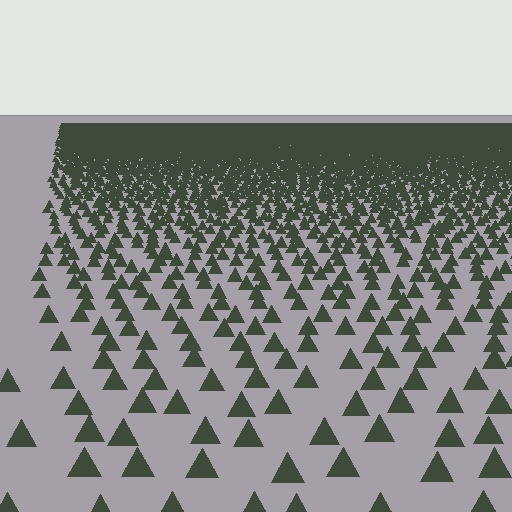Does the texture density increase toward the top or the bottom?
Density increases toward the top.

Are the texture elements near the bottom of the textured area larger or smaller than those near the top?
Larger. Near the bottom, elements are closer to the viewer and appear at a bigger on-screen size.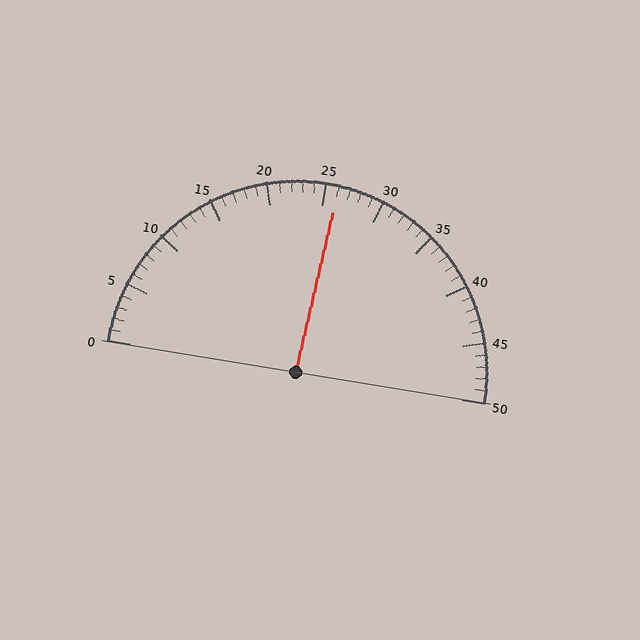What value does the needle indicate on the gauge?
The needle indicates approximately 26.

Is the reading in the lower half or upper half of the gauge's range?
The reading is in the upper half of the range (0 to 50).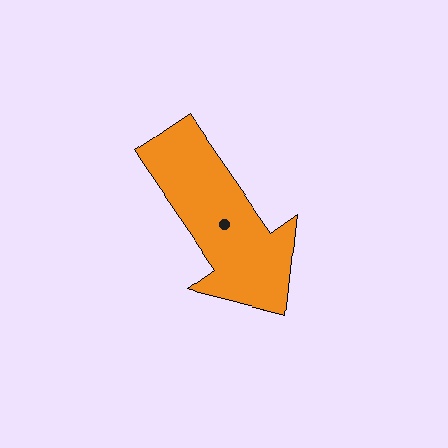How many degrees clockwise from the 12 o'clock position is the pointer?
Approximately 145 degrees.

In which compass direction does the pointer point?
Southeast.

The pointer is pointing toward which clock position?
Roughly 5 o'clock.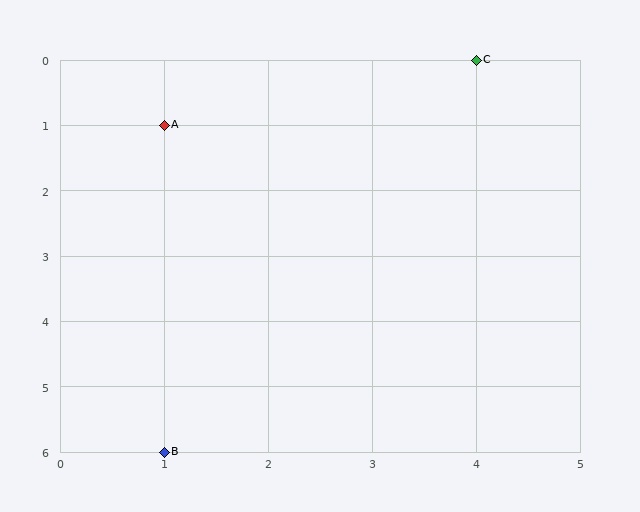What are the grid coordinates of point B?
Point B is at grid coordinates (1, 6).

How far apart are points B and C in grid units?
Points B and C are 3 columns and 6 rows apart (about 6.7 grid units diagonally).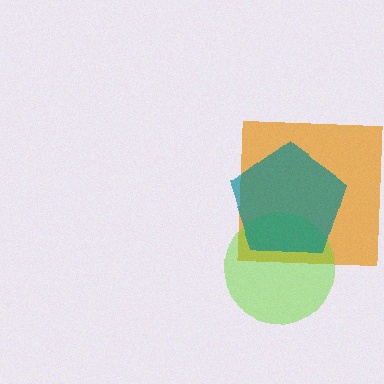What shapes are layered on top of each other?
The layered shapes are: an orange square, a lime circle, a teal pentagon.